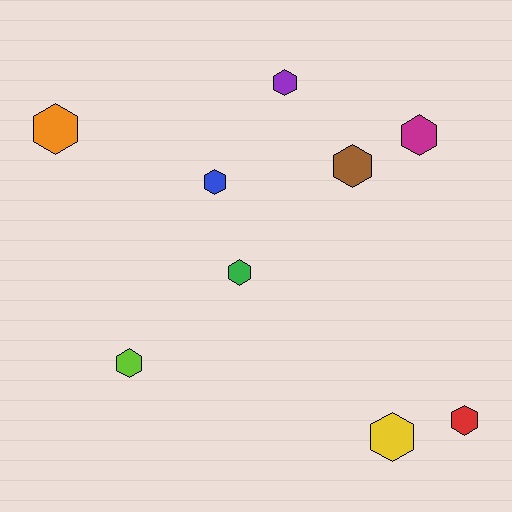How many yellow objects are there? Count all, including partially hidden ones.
There is 1 yellow object.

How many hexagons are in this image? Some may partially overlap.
There are 9 hexagons.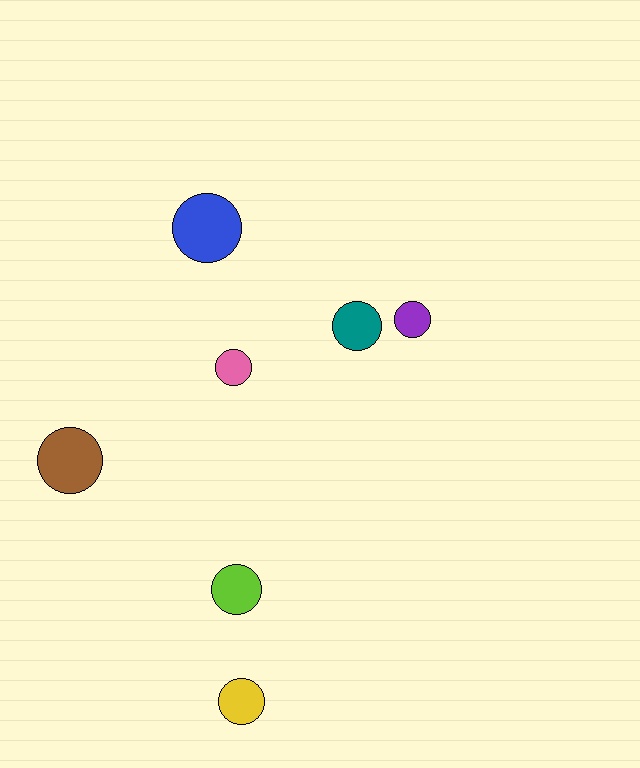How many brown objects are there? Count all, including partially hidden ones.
There is 1 brown object.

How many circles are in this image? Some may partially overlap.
There are 7 circles.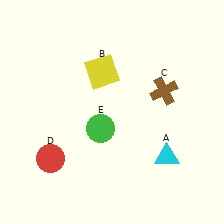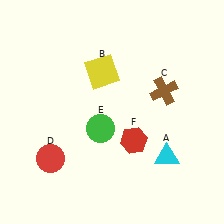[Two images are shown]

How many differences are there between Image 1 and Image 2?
There is 1 difference between the two images.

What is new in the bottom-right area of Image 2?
A red hexagon (F) was added in the bottom-right area of Image 2.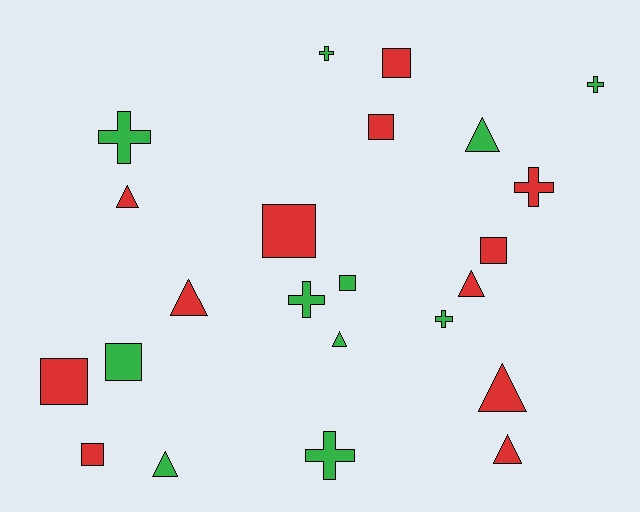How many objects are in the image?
There are 23 objects.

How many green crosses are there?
There are 6 green crosses.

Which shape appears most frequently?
Square, with 8 objects.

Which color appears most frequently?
Red, with 12 objects.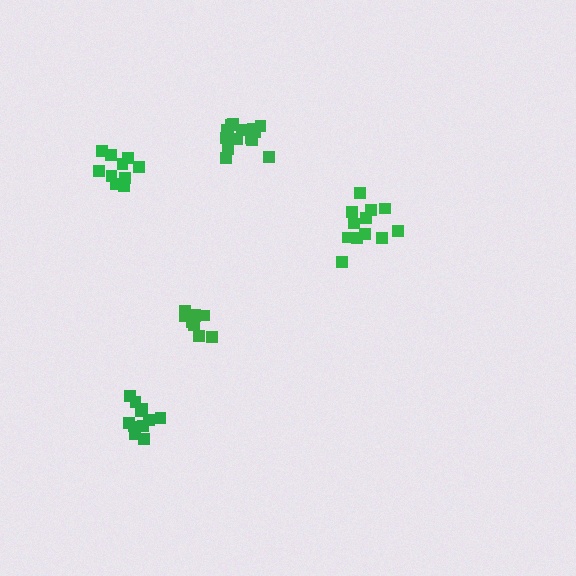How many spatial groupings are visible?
There are 5 spatial groupings.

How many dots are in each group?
Group 1: 12 dots, Group 2: 15 dots, Group 3: 11 dots, Group 4: 10 dots, Group 5: 9 dots (57 total).